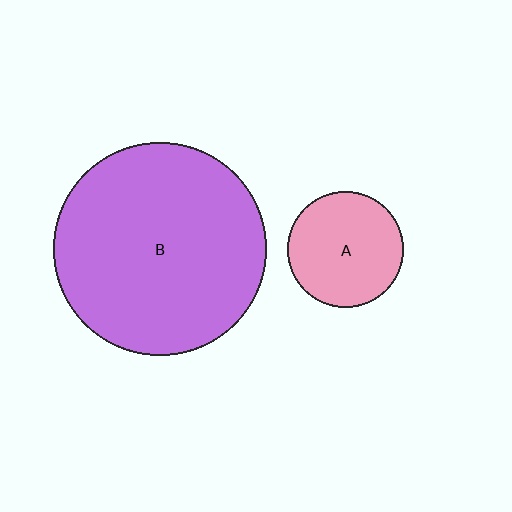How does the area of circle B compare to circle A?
Approximately 3.4 times.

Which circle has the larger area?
Circle B (purple).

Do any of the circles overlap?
No, none of the circles overlap.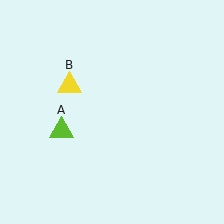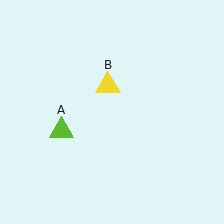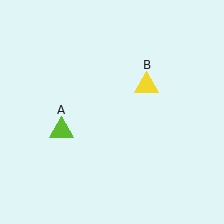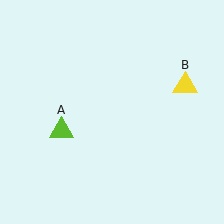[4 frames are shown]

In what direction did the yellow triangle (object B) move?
The yellow triangle (object B) moved right.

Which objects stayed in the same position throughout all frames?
Lime triangle (object A) remained stationary.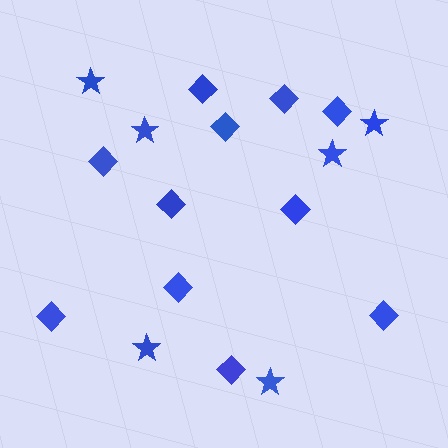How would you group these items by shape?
There are 2 groups: one group of stars (6) and one group of diamonds (11).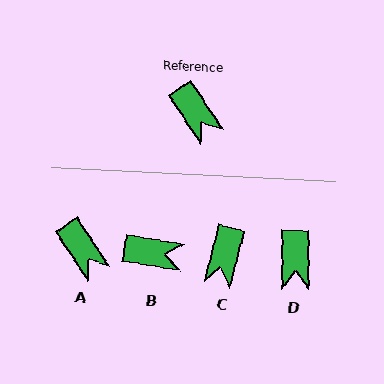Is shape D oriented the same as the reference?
No, it is off by about 33 degrees.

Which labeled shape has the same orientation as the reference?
A.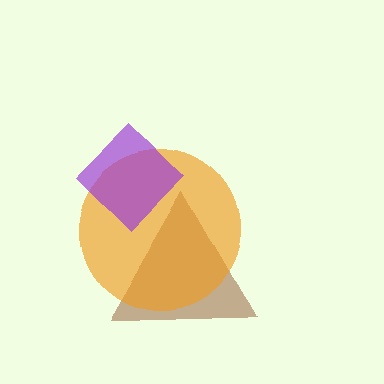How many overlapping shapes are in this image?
There are 3 overlapping shapes in the image.